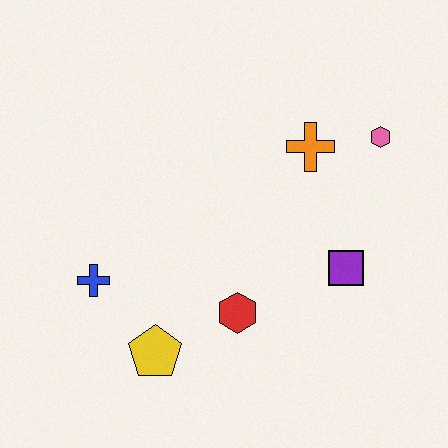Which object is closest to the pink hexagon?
The orange cross is closest to the pink hexagon.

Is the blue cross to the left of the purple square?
Yes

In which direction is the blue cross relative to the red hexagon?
The blue cross is to the left of the red hexagon.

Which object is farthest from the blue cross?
The pink hexagon is farthest from the blue cross.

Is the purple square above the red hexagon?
Yes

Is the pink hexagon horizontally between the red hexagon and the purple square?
No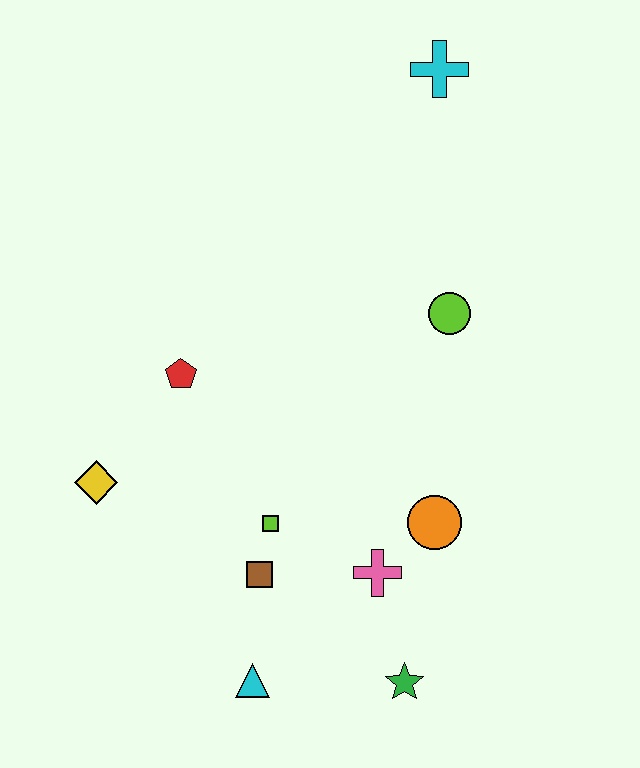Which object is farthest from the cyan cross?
The cyan triangle is farthest from the cyan cross.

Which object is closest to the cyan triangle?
The brown square is closest to the cyan triangle.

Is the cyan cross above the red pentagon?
Yes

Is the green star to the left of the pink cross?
No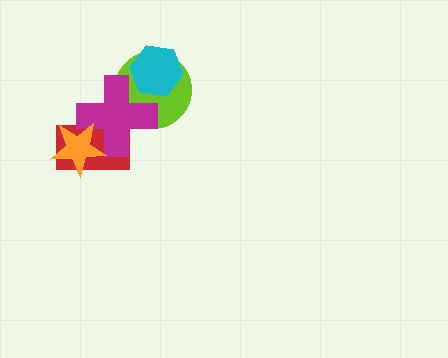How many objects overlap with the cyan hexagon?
2 objects overlap with the cyan hexagon.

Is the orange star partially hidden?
No, no other shape covers it.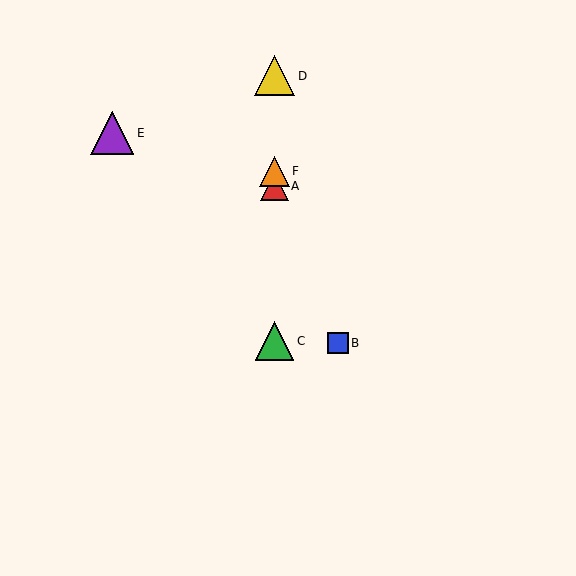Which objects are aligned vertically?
Objects A, C, D, F are aligned vertically.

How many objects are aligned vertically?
4 objects (A, C, D, F) are aligned vertically.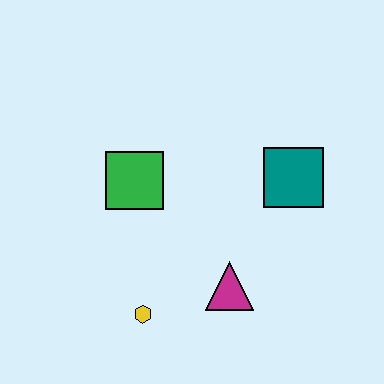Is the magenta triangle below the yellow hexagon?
No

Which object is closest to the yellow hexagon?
The magenta triangle is closest to the yellow hexagon.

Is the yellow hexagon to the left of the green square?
No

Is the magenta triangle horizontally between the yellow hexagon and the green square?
No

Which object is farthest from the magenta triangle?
The green square is farthest from the magenta triangle.